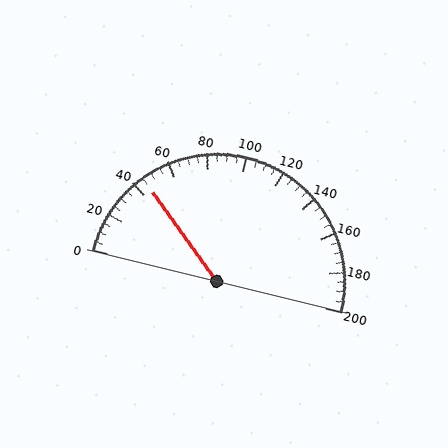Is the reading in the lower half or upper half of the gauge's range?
The reading is in the lower half of the range (0 to 200).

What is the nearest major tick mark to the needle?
The nearest major tick mark is 40.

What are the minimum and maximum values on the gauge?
The gauge ranges from 0 to 200.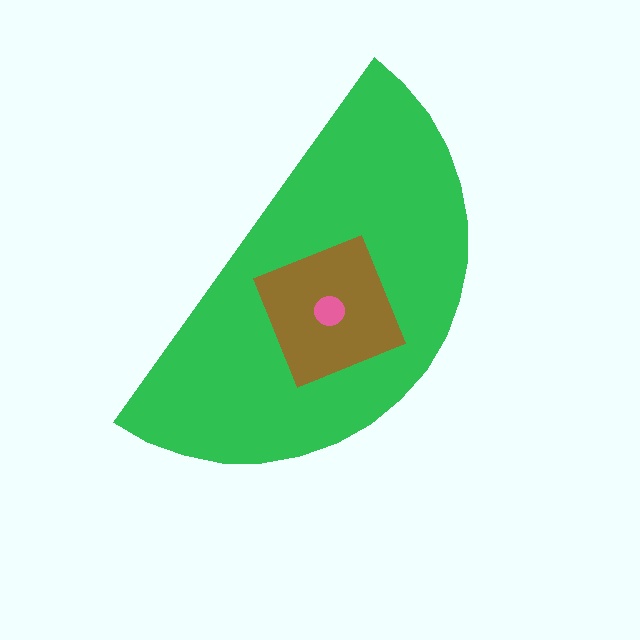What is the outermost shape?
The green semicircle.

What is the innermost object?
The pink circle.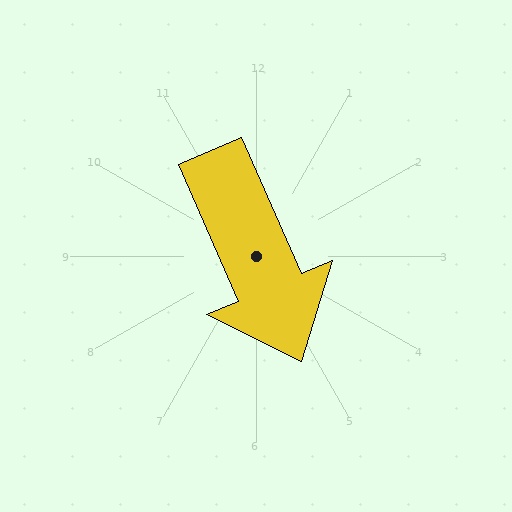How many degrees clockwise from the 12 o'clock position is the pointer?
Approximately 157 degrees.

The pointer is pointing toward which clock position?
Roughly 5 o'clock.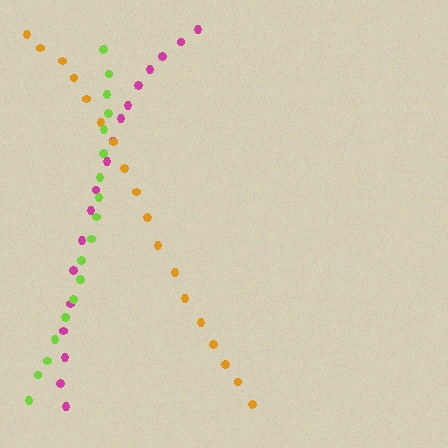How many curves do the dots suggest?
There are 3 distinct paths.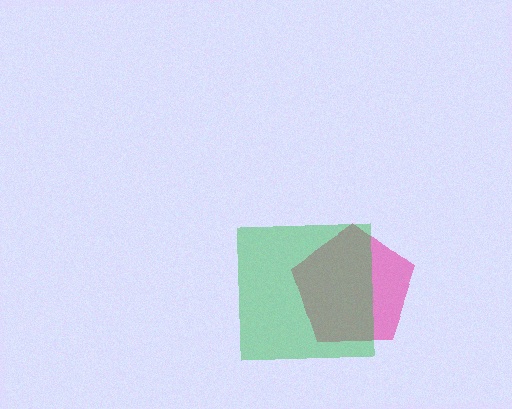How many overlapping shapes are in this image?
There are 2 overlapping shapes in the image.